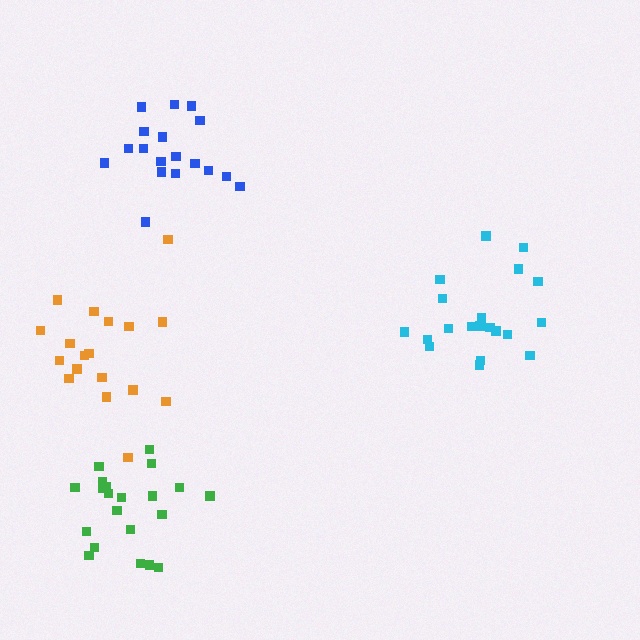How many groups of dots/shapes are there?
There are 4 groups.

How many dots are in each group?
Group 1: 20 dots, Group 2: 21 dots, Group 3: 18 dots, Group 4: 18 dots (77 total).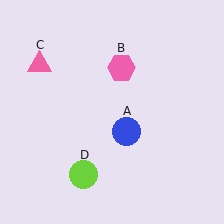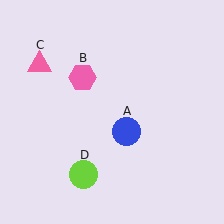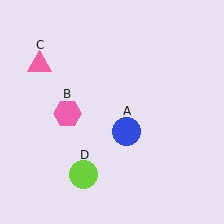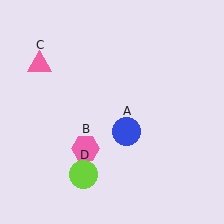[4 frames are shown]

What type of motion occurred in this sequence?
The pink hexagon (object B) rotated counterclockwise around the center of the scene.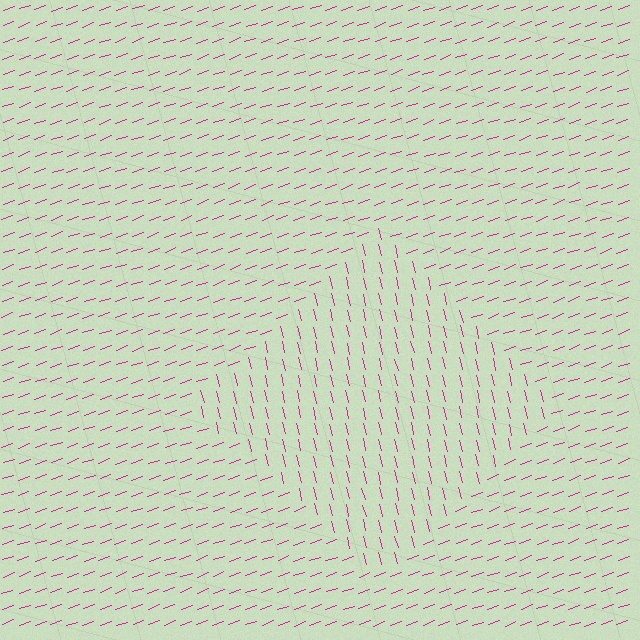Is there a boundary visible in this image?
Yes, there is a texture boundary formed by a change in line orientation.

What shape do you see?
I see a diamond.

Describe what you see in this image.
The image is filled with small magenta line segments. A diamond region in the image has lines oriented differently from the surrounding lines, creating a visible texture boundary.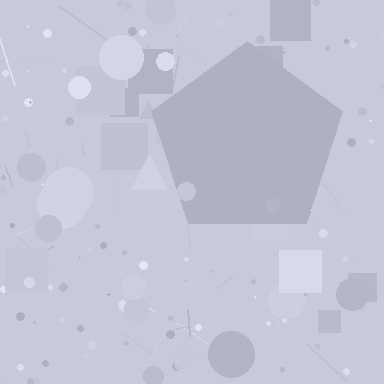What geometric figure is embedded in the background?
A pentagon is embedded in the background.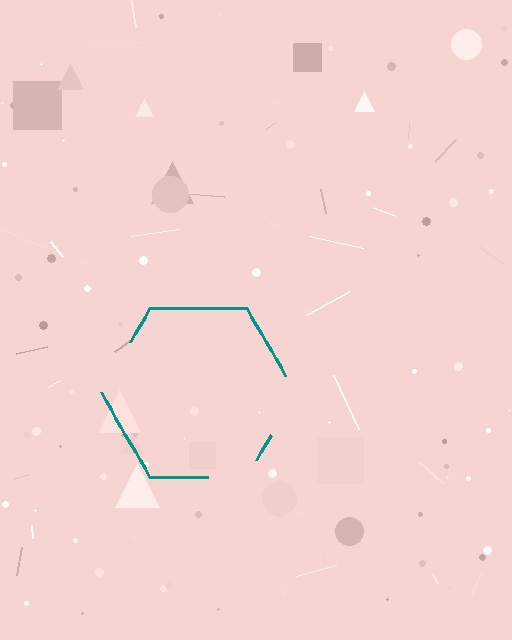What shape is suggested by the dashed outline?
The dashed outline suggests a hexagon.